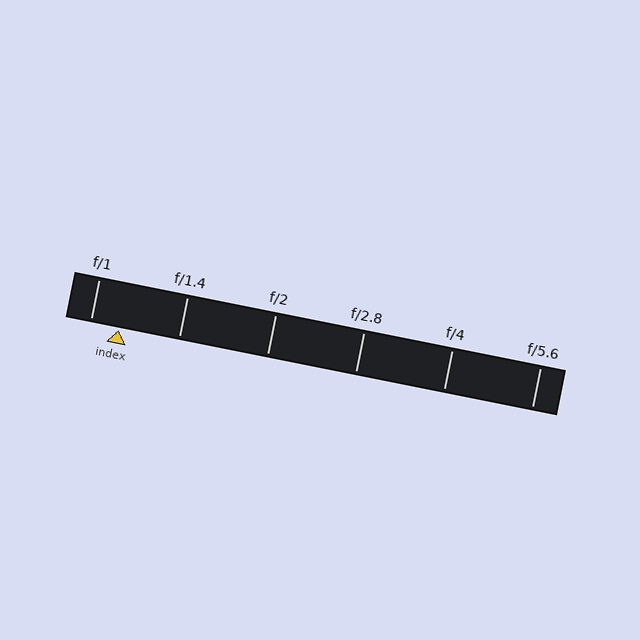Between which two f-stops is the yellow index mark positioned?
The index mark is between f/1 and f/1.4.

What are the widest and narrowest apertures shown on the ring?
The widest aperture shown is f/1 and the narrowest is f/5.6.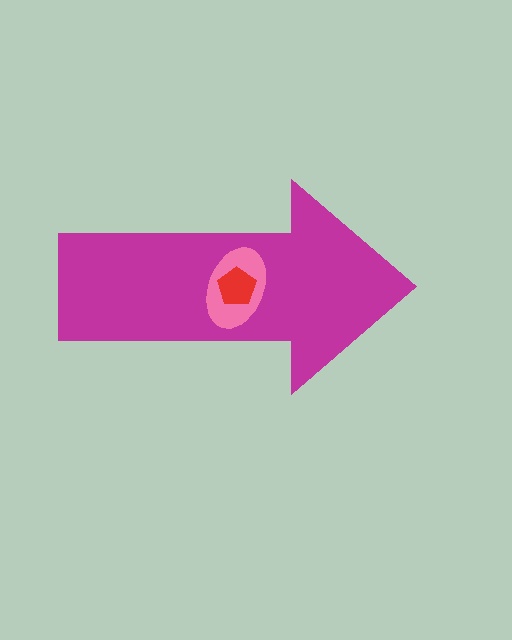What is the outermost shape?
The magenta arrow.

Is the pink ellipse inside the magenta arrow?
Yes.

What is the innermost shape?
The red pentagon.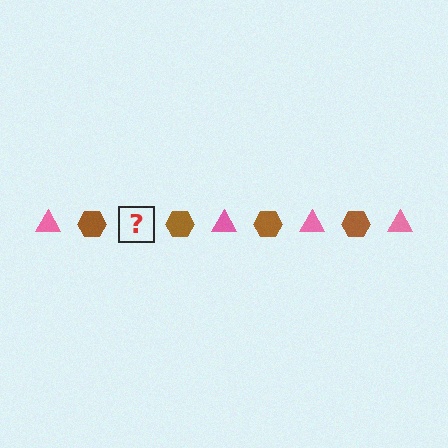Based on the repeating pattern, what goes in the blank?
The blank should be a pink triangle.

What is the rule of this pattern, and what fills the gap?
The rule is that the pattern alternates between pink triangle and brown hexagon. The gap should be filled with a pink triangle.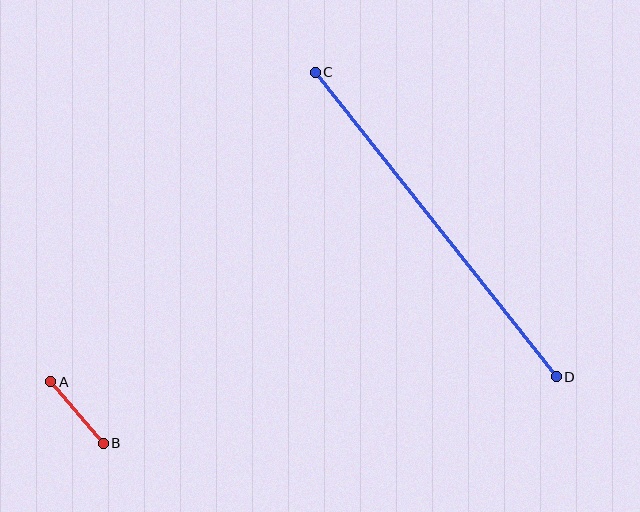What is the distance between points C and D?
The distance is approximately 388 pixels.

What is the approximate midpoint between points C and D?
The midpoint is at approximately (436, 225) pixels.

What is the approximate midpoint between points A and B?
The midpoint is at approximately (77, 412) pixels.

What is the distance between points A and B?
The distance is approximately 81 pixels.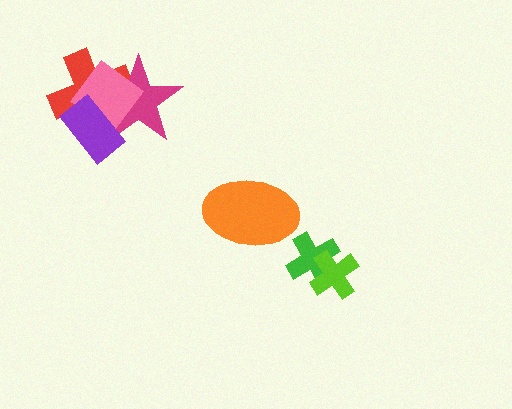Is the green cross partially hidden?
Yes, it is partially covered by another shape.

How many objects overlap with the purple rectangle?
3 objects overlap with the purple rectangle.